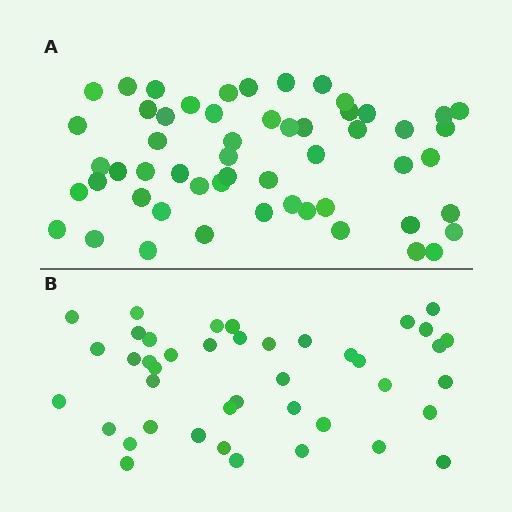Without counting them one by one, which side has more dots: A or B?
Region A (the top region) has more dots.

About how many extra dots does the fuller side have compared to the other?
Region A has approximately 15 more dots than region B.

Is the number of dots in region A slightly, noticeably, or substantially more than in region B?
Region A has noticeably more, but not dramatically so. The ratio is roughly 1.3 to 1.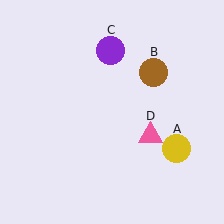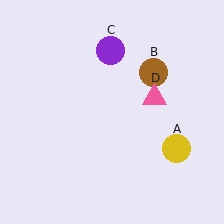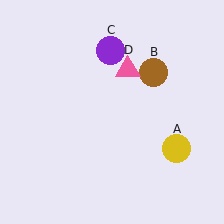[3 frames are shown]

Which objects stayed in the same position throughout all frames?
Yellow circle (object A) and brown circle (object B) and purple circle (object C) remained stationary.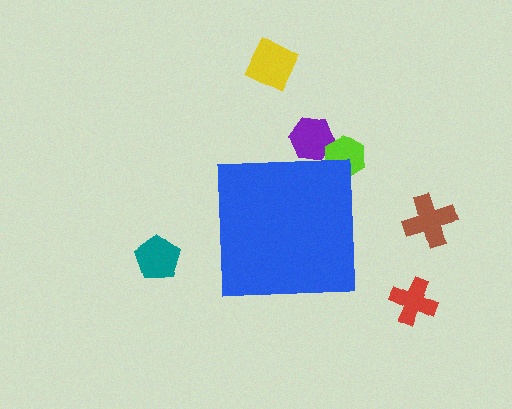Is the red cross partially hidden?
No, the red cross is fully visible.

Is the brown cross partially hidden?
No, the brown cross is fully visible.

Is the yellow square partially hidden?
No, the yellow square is fully visible.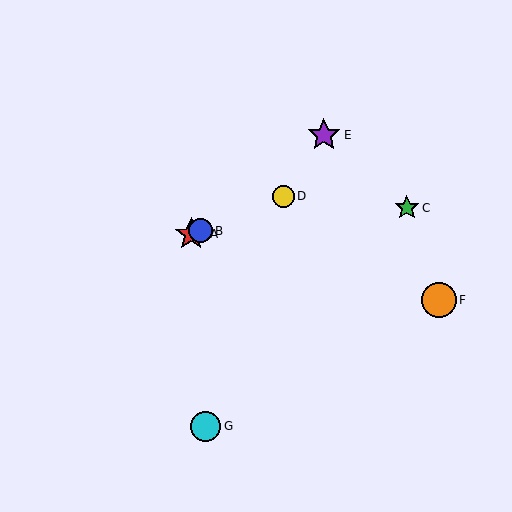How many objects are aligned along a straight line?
3 objects (A, B, D) are aligned along a straight line.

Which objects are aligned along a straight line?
Objects A, B, D are aligned along a straight line.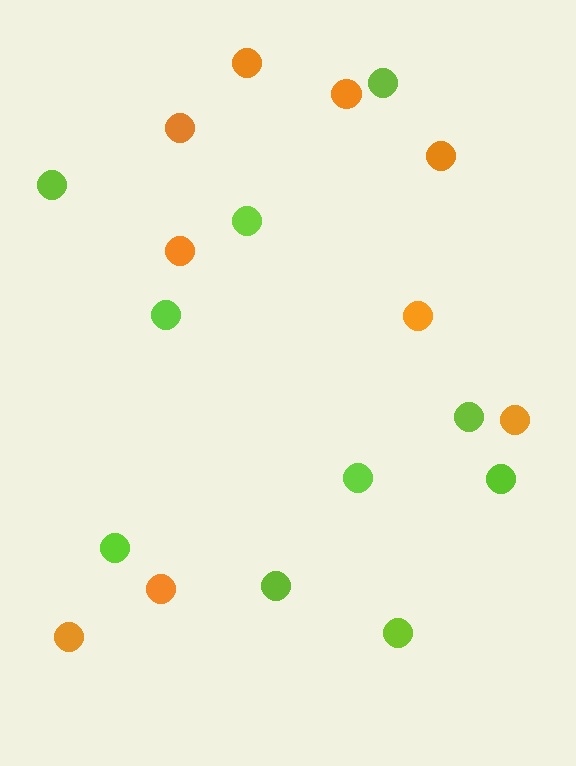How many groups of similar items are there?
There are 2 groups: one group of orange circles (9) and one group of lime circles (10).